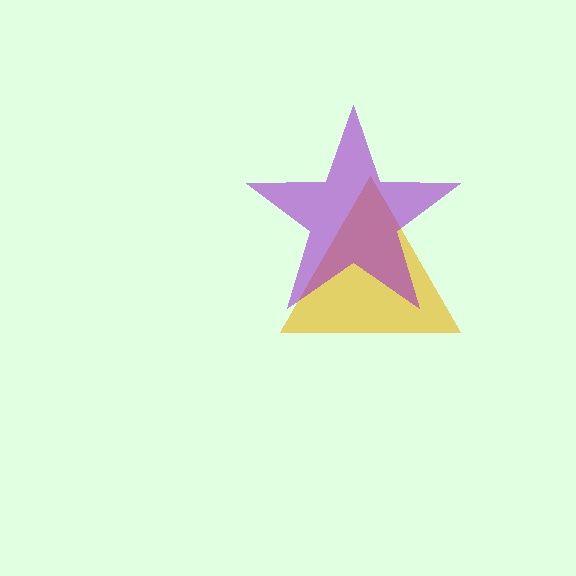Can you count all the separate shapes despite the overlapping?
Yes, there are 2 separate shapes.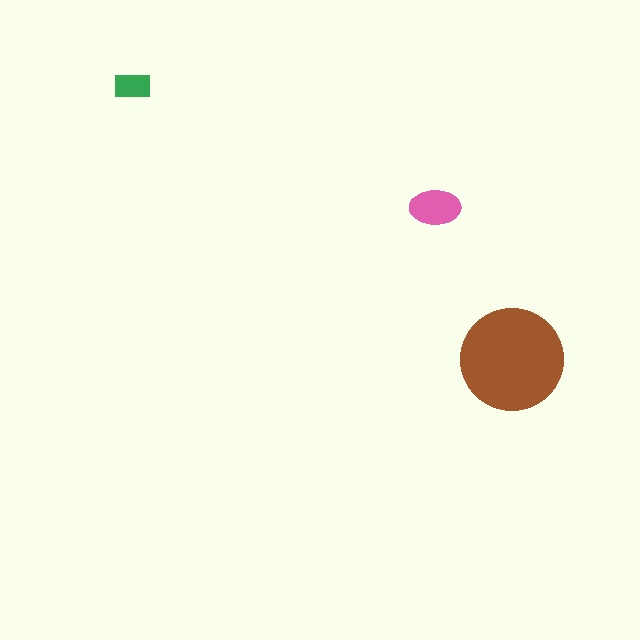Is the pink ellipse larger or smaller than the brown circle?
Smaller.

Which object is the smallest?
The green rectangle.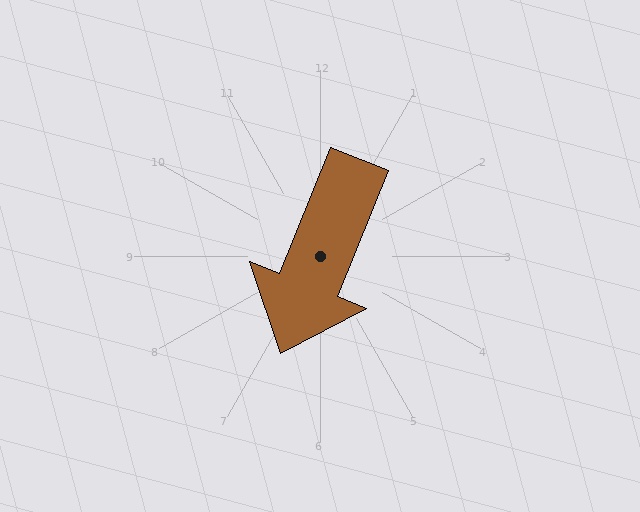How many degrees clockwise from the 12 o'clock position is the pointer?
Approximately 202 degrees.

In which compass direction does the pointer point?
South.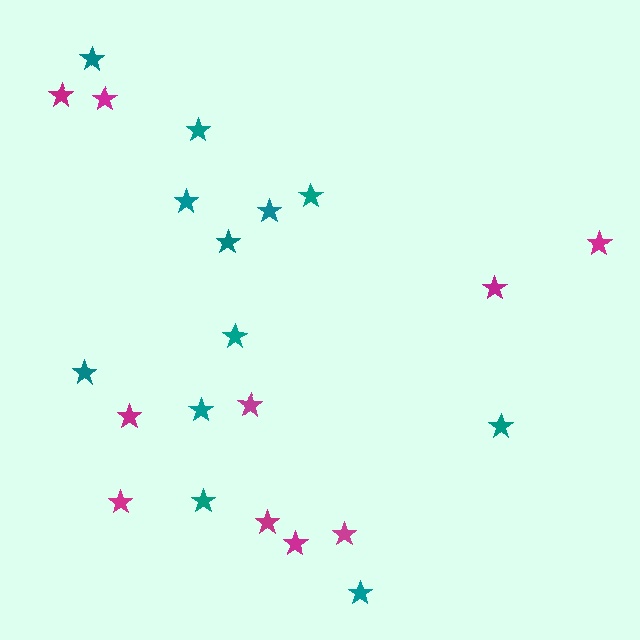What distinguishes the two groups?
There are 2 groups: one group of magenta stars (10) and one group of teal stars (12).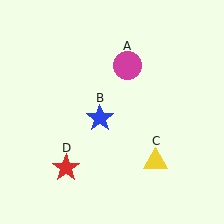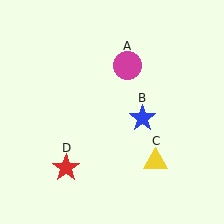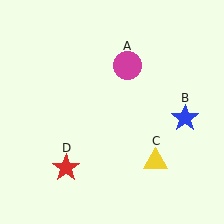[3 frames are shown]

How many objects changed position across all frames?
1 object changed position: blue star (object B).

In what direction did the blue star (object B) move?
The blue star (object B) moved right.